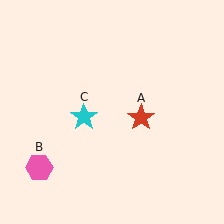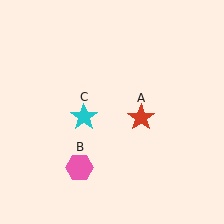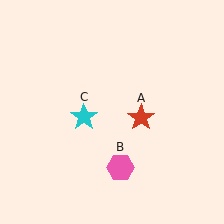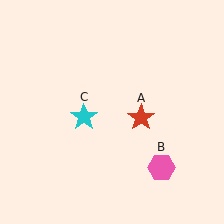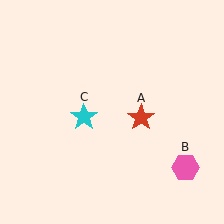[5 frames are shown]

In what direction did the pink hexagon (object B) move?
The pink hexagon (object B) moved right.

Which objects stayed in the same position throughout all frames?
Red star (object A) and cyan star (object C) remained stationary.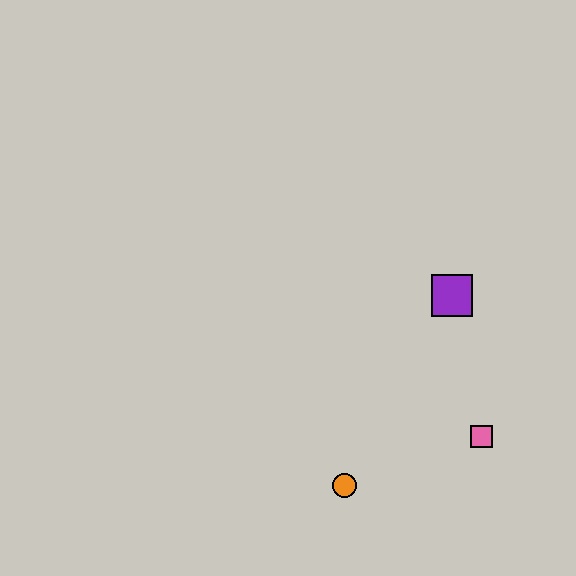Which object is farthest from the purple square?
The orange circle is farthest from the purple square.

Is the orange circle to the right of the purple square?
No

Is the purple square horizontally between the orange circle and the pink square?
Yes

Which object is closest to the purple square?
The pink square is closest to the purple square.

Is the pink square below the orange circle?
No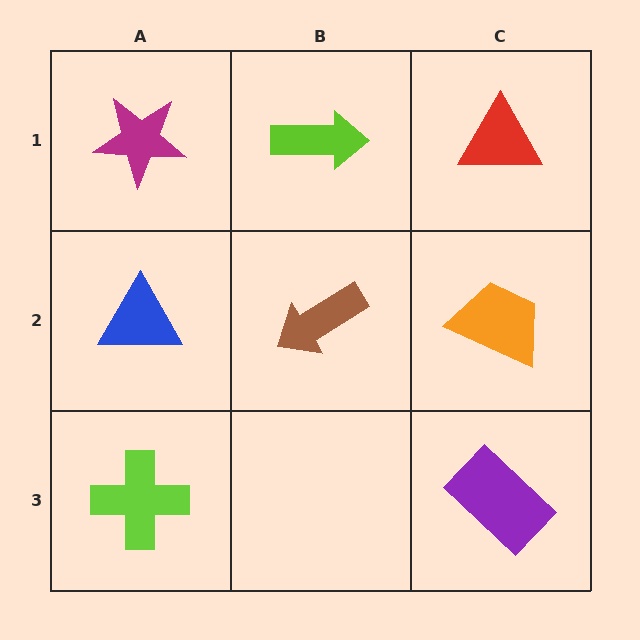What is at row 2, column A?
A blue triangle.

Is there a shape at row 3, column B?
No, that cell is empty.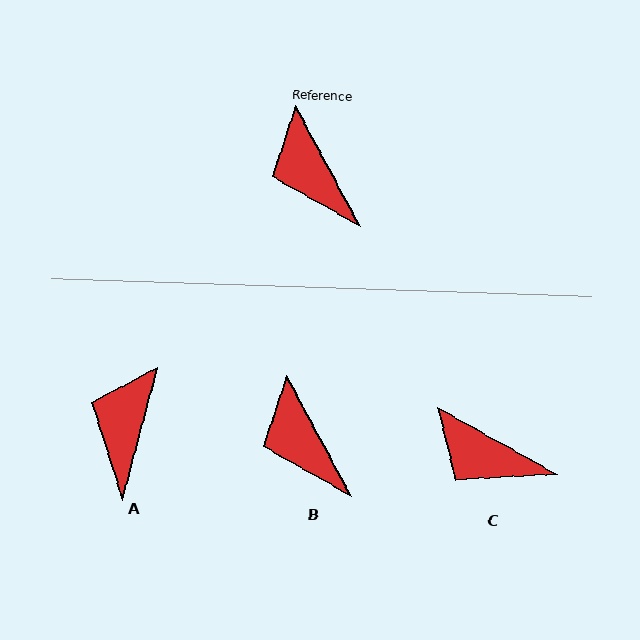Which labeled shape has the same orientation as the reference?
B.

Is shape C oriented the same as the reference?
No, it is off by about 33 degrees.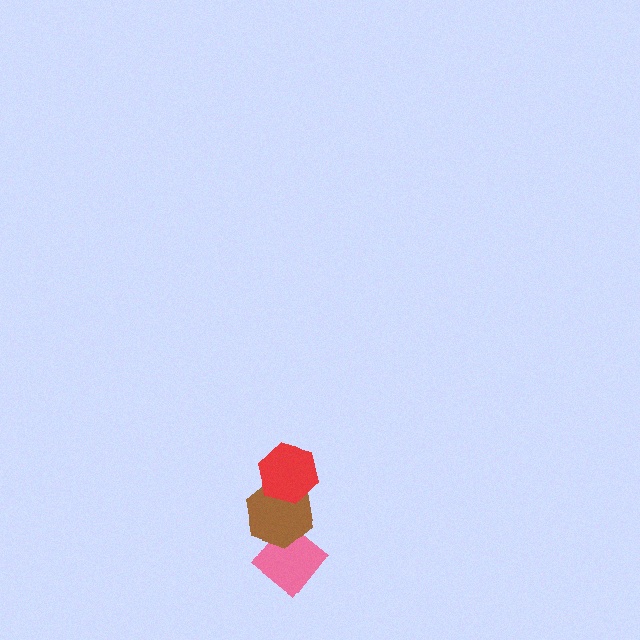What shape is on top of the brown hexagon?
The red hexagon is on top of the brown hexagon.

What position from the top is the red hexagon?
The red hexagon is 1st from the top.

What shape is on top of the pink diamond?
The brown hexagon is on top of the pink diamond.